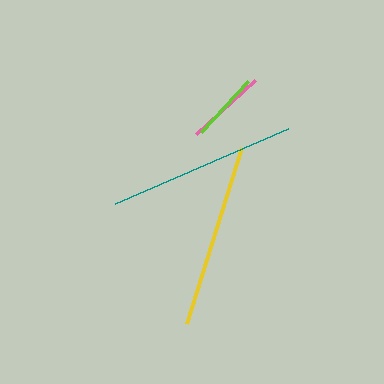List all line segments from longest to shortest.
From longest to shortest: teal, yellow, pink, lime.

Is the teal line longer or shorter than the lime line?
The teal line is longer than the lime line.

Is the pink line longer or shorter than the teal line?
The teal line is longer than the pink line.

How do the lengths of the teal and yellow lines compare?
The teal and yellow lines are approximately the same length.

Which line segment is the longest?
The teal line is the longest at approximately 188 pixels.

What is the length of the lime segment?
The lime segment is approximately 69 pixels long.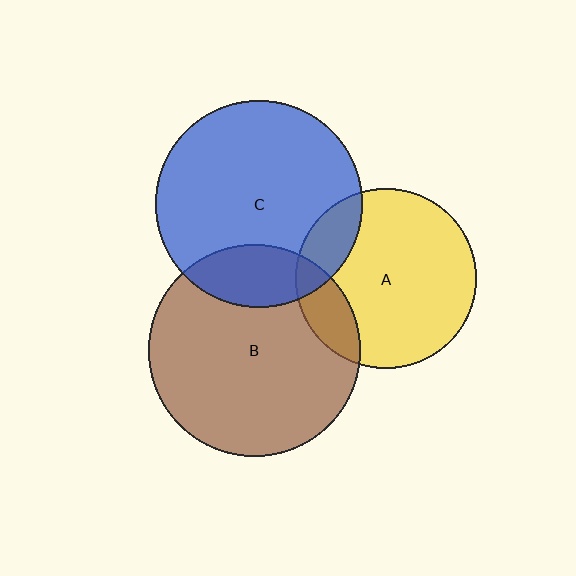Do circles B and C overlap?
Yes.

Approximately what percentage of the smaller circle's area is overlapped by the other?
Approximately 20%.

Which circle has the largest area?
Circle B (brown).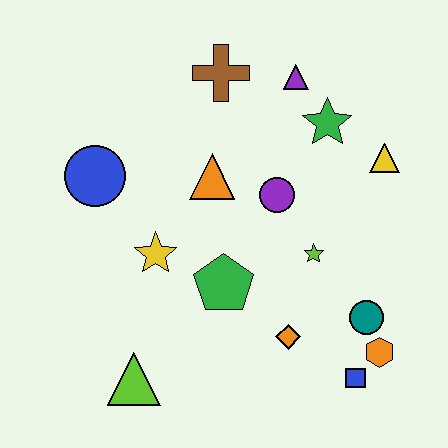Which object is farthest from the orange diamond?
The brown cross is farthest from the orange diamond.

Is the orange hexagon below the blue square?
No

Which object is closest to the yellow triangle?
The green star is closest to the yellow triangle.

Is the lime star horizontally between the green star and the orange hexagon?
No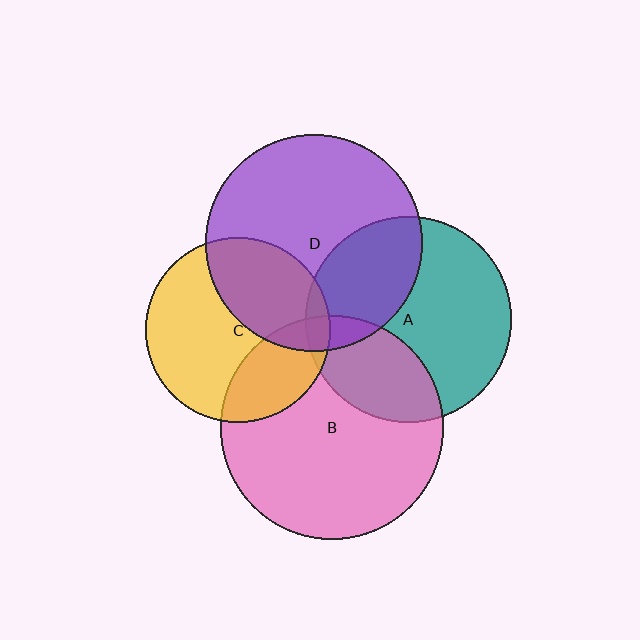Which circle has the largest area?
Circle B (pink).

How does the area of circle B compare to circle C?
Approximately 1.5 times.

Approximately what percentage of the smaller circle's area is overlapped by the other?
Approximately 5%.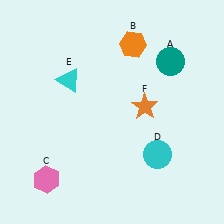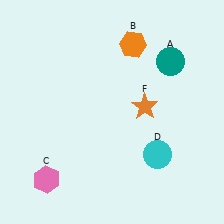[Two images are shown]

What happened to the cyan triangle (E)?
The cyan triangle (E) was removed in Image 2. It was in the top-left area of Image 1.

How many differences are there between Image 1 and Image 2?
There is 1 difference between the two images.